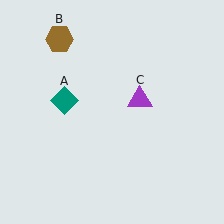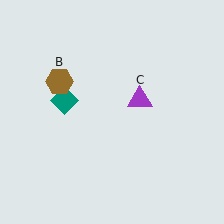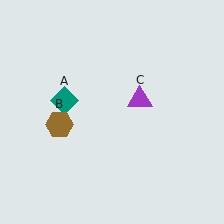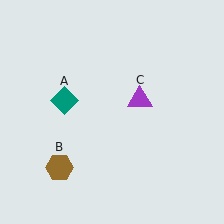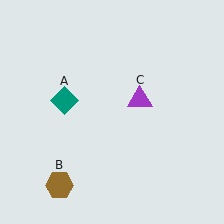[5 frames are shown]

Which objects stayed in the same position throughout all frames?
Teal diamond (object A) and purple triangle (object C) remained stationary.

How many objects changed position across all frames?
1 object changed position: brown hexagon (object B).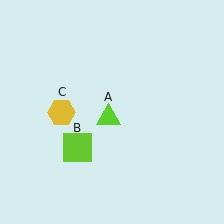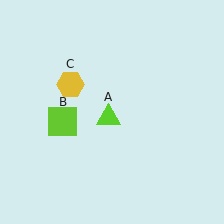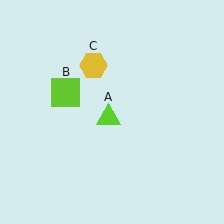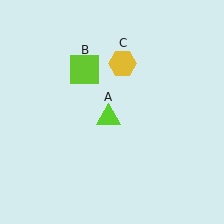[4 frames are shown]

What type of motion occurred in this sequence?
The lime square (object B), yellow hexagon (object C) rotated clockwise around the center of the scene.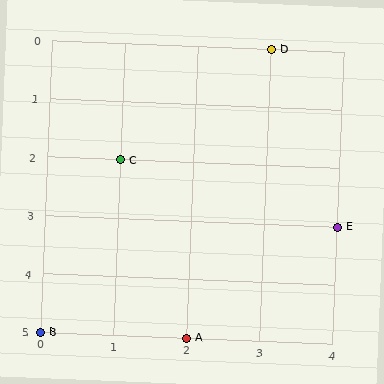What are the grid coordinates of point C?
Point C is at grid coordinates (1, 2).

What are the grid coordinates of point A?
Point A is at grid coordinates (2, 5).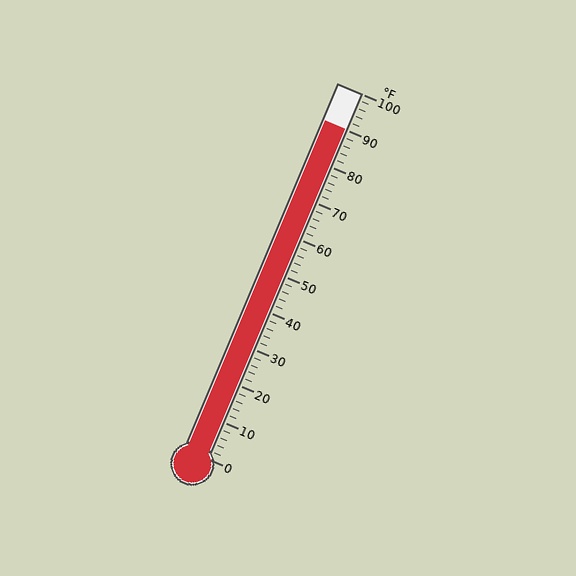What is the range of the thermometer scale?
The thermometer scale ranges from 0°F to 100°F.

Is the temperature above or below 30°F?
The temperature is above 30°F.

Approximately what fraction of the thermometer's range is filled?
The thermometer is filled to approximately 90% of its range.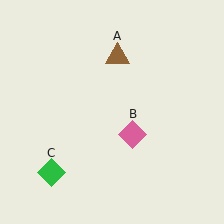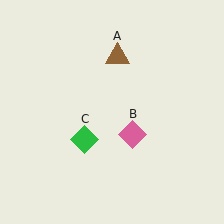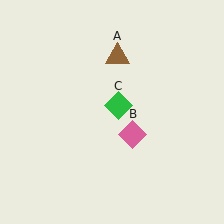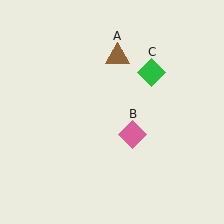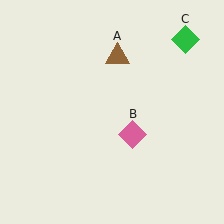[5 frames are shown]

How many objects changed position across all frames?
1 object changed position: green diamond (object C).